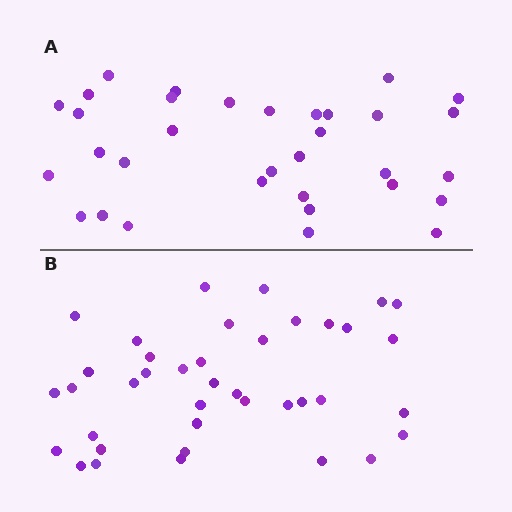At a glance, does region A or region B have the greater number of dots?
Region B (the bottom region) has more dots.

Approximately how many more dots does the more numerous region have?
Region B has about 6 more dots than region A.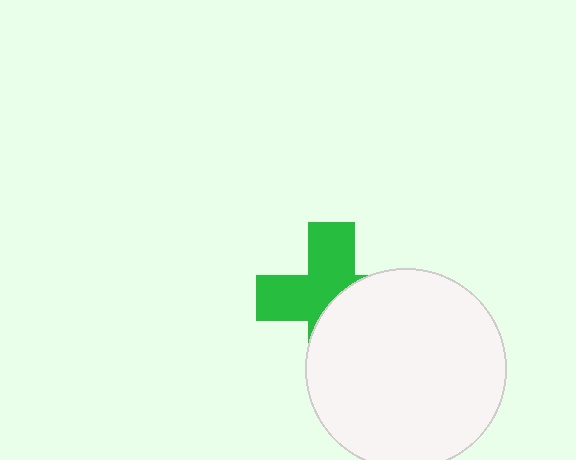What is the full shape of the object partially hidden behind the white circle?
The partially hidden object is a green cross.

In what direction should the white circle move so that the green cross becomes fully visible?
The white circle should move toward the lower-right. That is the shortest direction to clear the overlap and leave the green cross fully visible.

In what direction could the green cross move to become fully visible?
The green cross could move toward the upper-left. That would shift it out from behind the white circle entirely.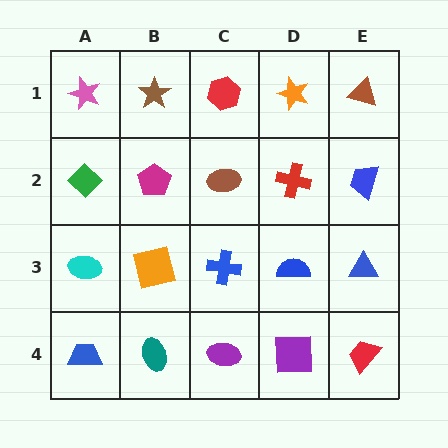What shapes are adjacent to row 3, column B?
A magenta pentagon (row 2, column B), a teal ellipse (row 4, column B), a cyan ellipse (row 3, column A), a blue cross (row 3, column C).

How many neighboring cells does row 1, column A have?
2.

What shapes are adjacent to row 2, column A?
A pink star (row 1, column A), a cyan ellipse (row 3, column A), a magenta pentagon (row 2, column B).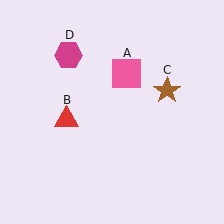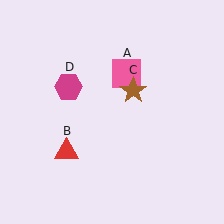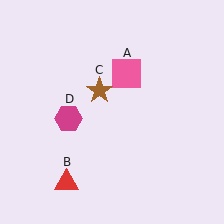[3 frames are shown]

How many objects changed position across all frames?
3 objects changed position: red triangle (object B), brown star (object C), magenta hexagon (object D).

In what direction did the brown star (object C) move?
The brown star (object C) moved left.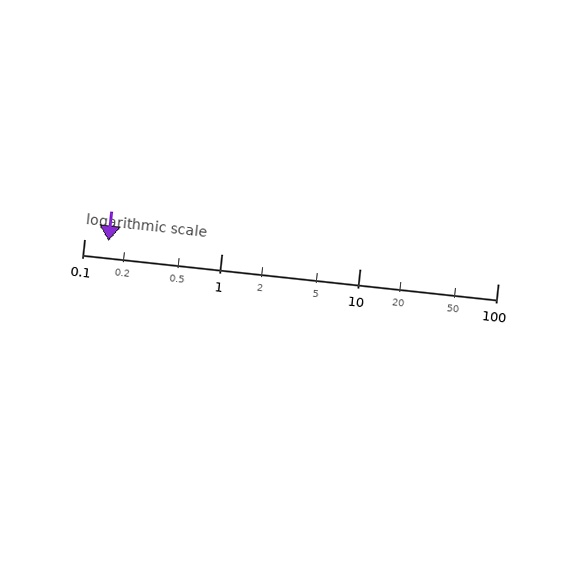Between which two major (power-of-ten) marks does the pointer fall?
The pointer is between 0.1 and 1.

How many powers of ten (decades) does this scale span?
The scale spans 3 decades, from 0.1 to 100.